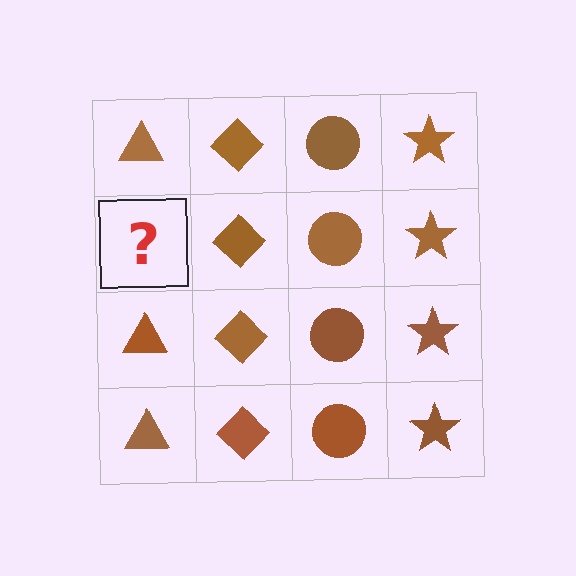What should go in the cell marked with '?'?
The missing cell should contain a brown triangle.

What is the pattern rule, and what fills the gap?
The rule is that each column has a consistent shape. The gap should be filled with a brown triangle.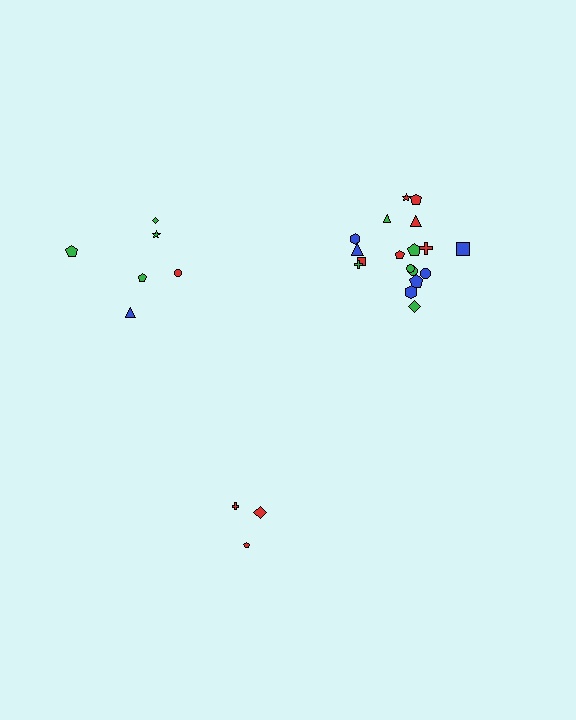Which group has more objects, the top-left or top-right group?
The top-right group.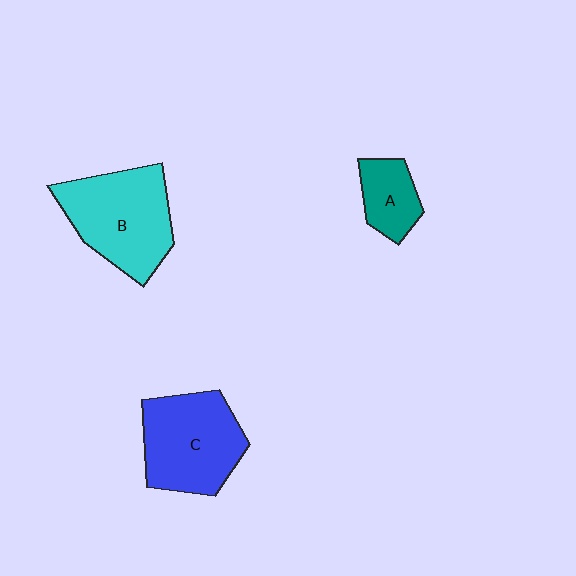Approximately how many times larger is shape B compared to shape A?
Approximately 2.3 times.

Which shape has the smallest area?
Shape A (teal).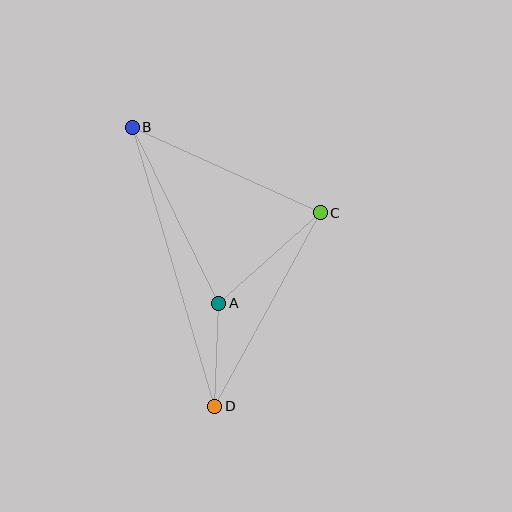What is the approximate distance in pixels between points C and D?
The distance between C and D is approximately 221 pixels.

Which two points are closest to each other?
Points A and D are closest to each other.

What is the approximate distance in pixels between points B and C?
The distance between B and C is approximately 207 pixels.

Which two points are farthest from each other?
Points B and D are farthest from each other.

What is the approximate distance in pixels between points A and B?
The distance between A and B is approximately 196 pixels.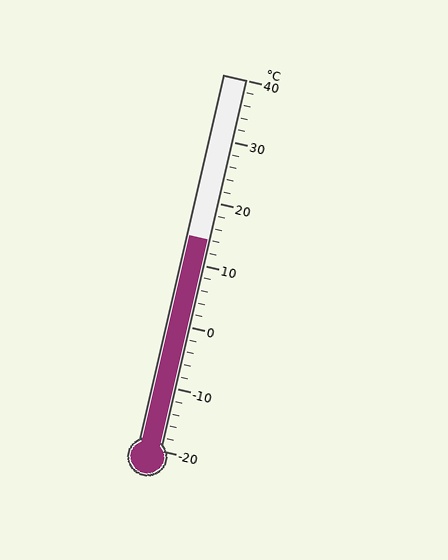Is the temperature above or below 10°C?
The temperature is above 10°C.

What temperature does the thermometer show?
The thermometer shows approximately 14°C.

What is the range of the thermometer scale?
The thermometer scale ranges from -20°C to 40°C.